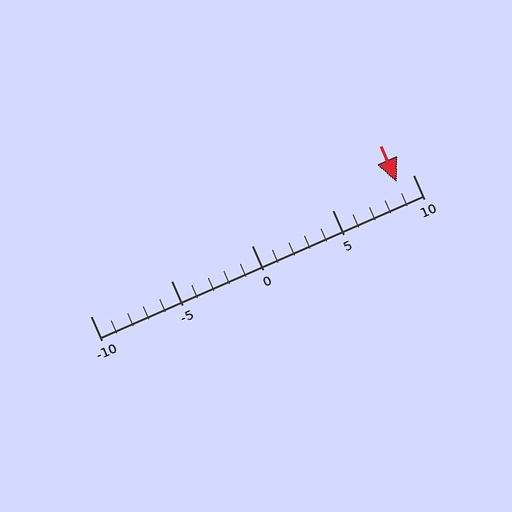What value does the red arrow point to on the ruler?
The red arrow points to approximately 9.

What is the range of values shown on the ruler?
The ruler shows values from -10 to 10.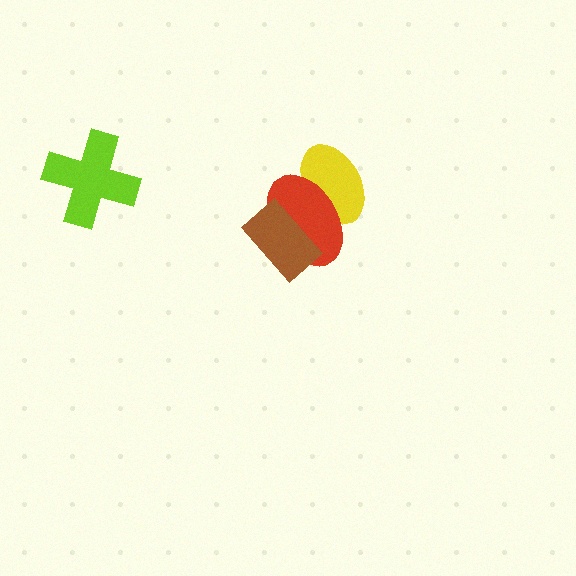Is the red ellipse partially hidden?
Yes, it is partially covered by another shape.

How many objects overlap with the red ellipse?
2 objects overlap with the red ellipse.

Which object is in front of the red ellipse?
The brown rectangle is in front of the red ellipse.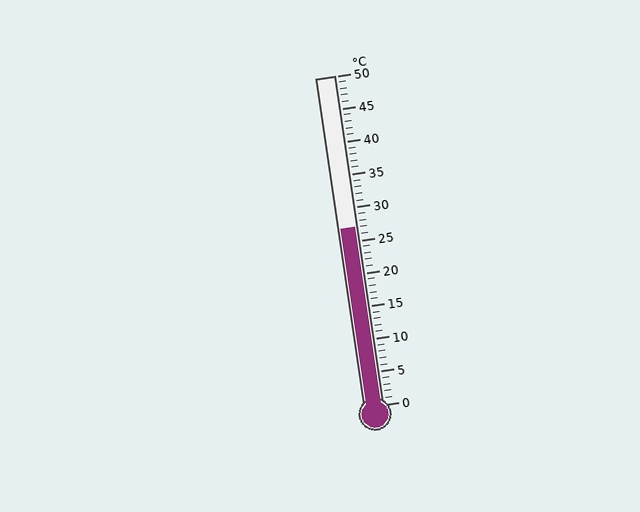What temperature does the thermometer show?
The thermometer shows approximately 27°C.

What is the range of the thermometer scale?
The thermometer scale ranges from 0°C to 50°C.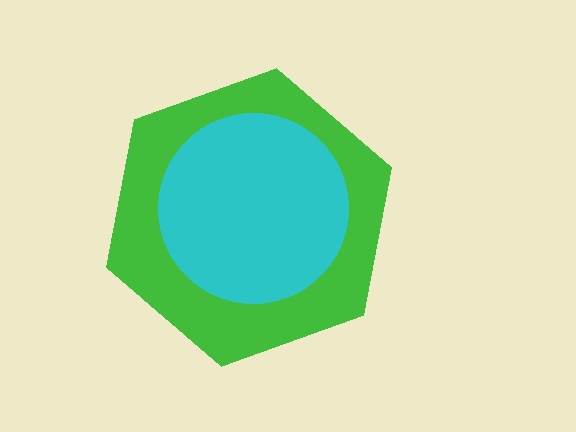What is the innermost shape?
The cyan circle.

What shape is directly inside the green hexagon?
The cyan circle.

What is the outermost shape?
The green hexagon.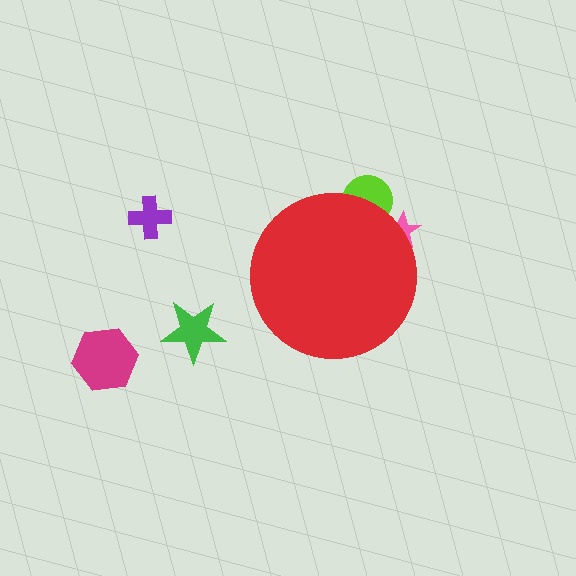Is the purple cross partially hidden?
No, the purple cross is fully visible.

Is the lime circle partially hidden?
Yes, the lime circle is partially hidden behind the red circle.